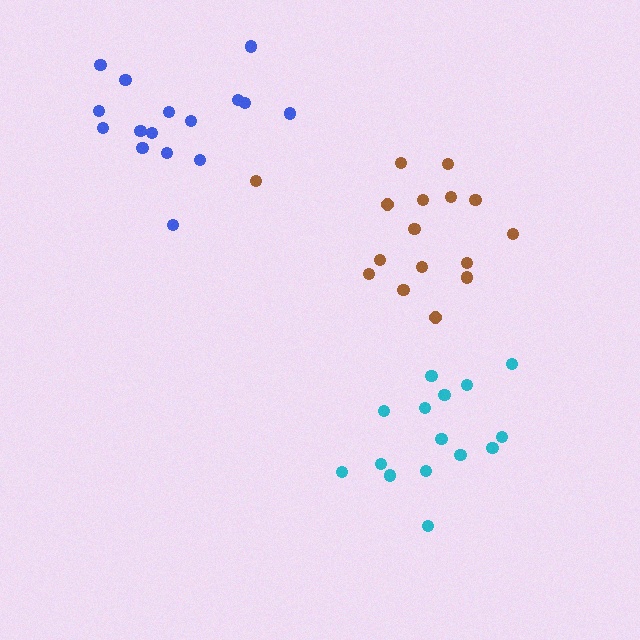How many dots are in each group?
Group 1: 16 dots, Group 2: 16 dots, Group 3: 15 dots (47 total).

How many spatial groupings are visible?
There are 3 spatial groupings.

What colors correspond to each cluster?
The clusters are colored: brown, blue, cyan.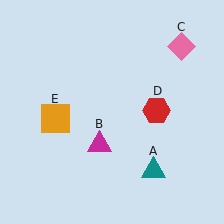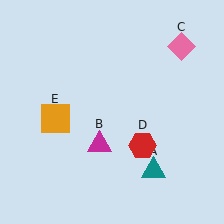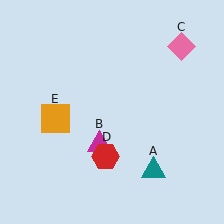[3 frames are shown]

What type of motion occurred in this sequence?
The red hexagon (object D) rotated clockwise around the center of the scene.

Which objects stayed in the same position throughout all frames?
Teal triangle (object A) and magenta triangle (object B) and pink diamond (object C) and orange square (object E) remained stationary.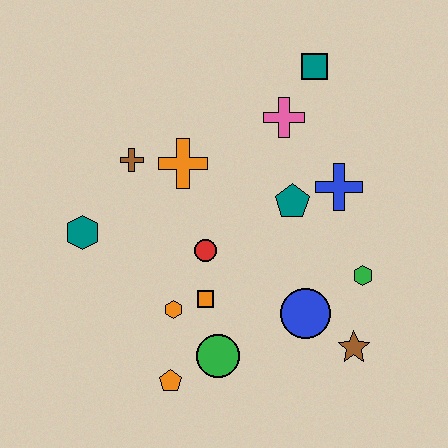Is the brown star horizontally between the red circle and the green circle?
No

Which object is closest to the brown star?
The blue circle is closest to the brown star.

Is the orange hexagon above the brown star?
Yes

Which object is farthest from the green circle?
The teal square is farthest from the green circle.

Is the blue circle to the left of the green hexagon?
Yes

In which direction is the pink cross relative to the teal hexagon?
The pink cross is to the right of the teal hexagon.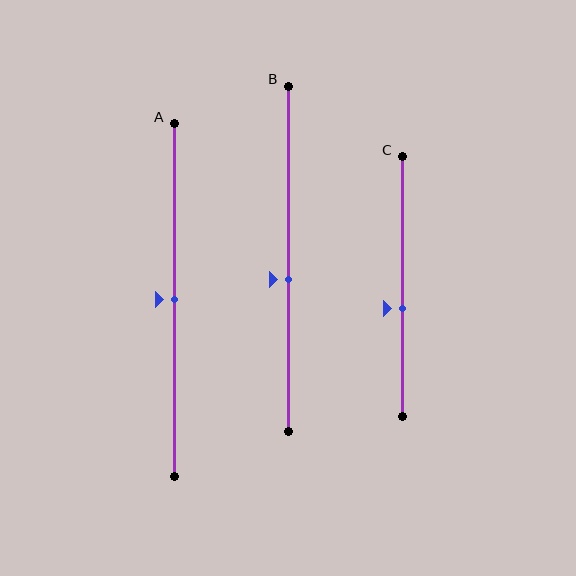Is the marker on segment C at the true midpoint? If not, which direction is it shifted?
No, the marker on segment C is shifted downward by about 8% of the segment length.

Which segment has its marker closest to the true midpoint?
Segment A has its marker closest to the true midpoint.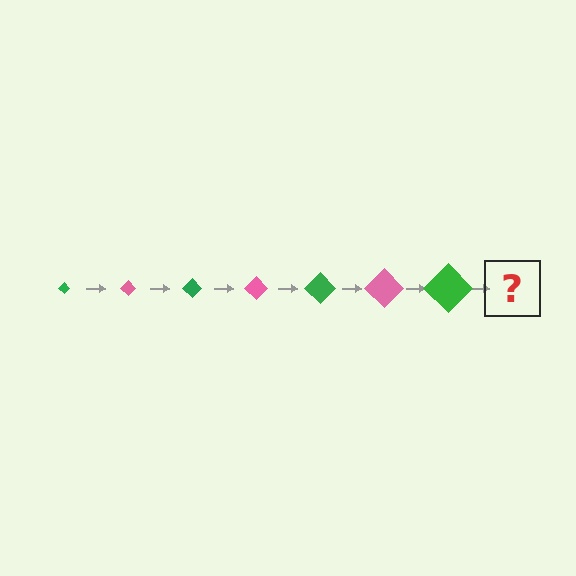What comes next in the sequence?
The next element should be a pink diamond, larger than the previous one.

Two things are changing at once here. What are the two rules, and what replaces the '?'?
The two rules are that the diamond grows larger each step and the color cycles through green and pink. The '?' should be a pink diamond, larger than the previous one.